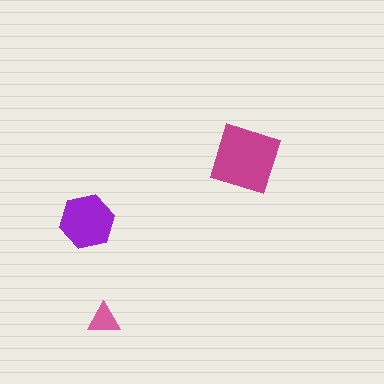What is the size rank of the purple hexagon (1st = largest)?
2nd.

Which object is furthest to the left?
The purple hexagon is leftmost.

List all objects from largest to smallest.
The magenta diamond, the purple hexagon, the pink triangle.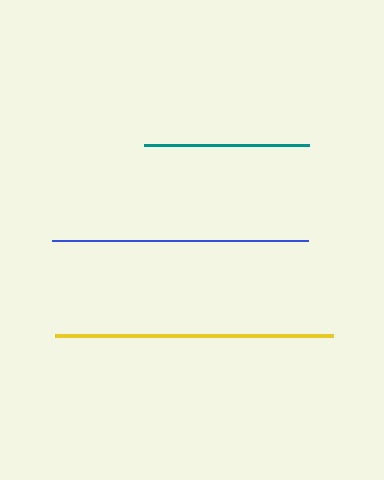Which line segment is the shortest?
The teal line is the shortest at approximately 165 pixels.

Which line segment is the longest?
The yellow line is the longest at approximately 278 pixels.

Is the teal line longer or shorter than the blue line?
The blue line is longer than the teal line.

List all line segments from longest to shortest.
From longest to shortest: yellow, blue, teal.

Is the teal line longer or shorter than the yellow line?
The yellow line is longer than the teal line.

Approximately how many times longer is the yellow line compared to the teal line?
The yellow line is approximately 1.7 times the length of the teal line.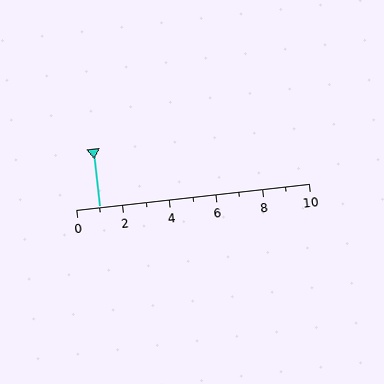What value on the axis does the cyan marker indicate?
The marker indicates approximately 1.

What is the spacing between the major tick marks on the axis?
The major ticks are spaced 2 apart.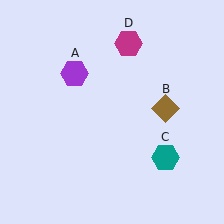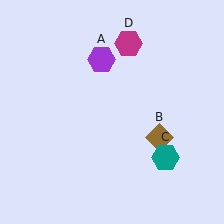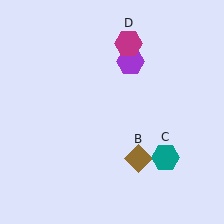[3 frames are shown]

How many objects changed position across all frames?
2 objects changed position: purple hexagon (object A), brown diamond (object B).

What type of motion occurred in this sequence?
The purple hexagon (object A), brown diamond (object B) rotated clockwise around the center of the scene.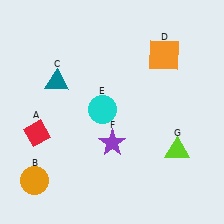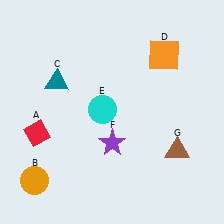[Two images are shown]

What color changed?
The triangle (G) changed from lime in Image 1 to brown in Image 2.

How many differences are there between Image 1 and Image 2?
There is 1 difference between the two images.